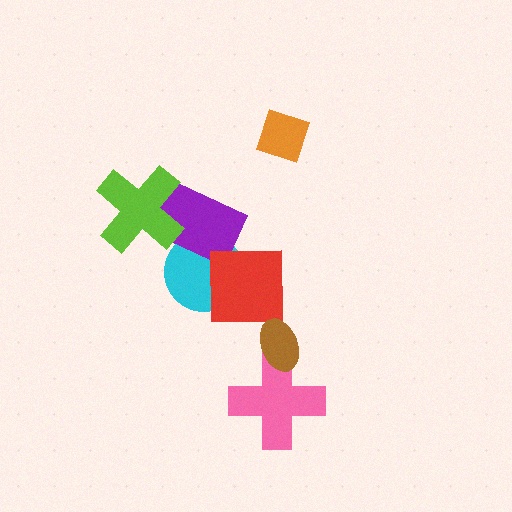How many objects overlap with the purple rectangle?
2 objects overlap with the purple rectangle.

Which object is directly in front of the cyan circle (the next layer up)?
The purple rectangle is directly in front of the cyan circle.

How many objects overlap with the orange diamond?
0 objects overlap with the orange diamond.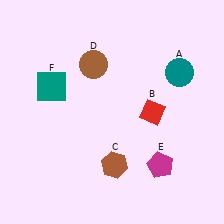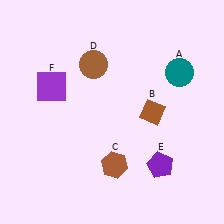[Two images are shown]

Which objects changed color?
B changed from red to brown. E changed from magenta to purple. F changed from teal to purple.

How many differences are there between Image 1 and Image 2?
There are 3 differences between the two images.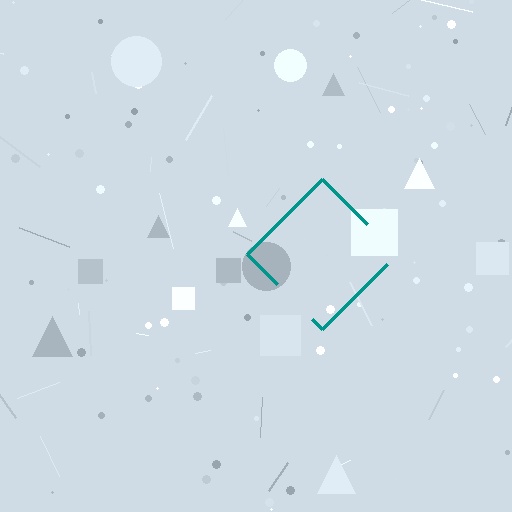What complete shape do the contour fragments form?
The contour fragments form a diamond.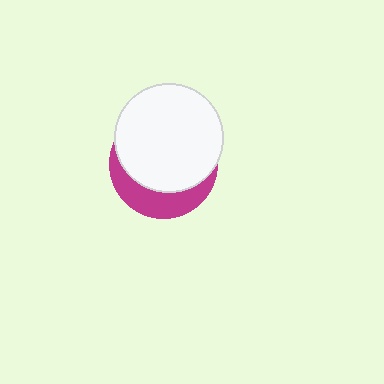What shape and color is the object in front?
The object in front is a white circle.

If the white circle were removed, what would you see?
You would see the complete magenta circle.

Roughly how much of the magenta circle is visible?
A small part of it is visible (roughly 30%).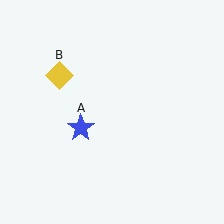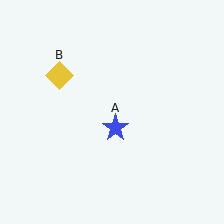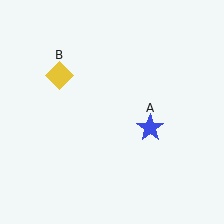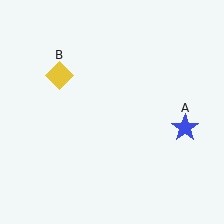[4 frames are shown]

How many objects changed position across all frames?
1 object changed position: blue star (object A).